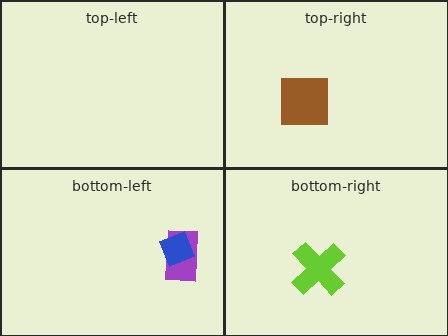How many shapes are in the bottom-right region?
1.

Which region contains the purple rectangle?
The bottom-left region.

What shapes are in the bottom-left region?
The purple rectangle, the blue diamond.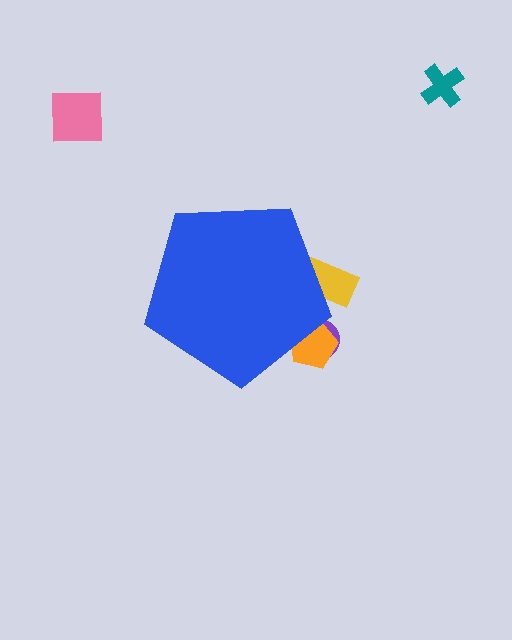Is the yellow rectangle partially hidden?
Yes, the yellow rectangle is partially hidden behind the blue pentagon.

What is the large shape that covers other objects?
A blue pentagon.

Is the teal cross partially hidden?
No, the teal cross is fully visible.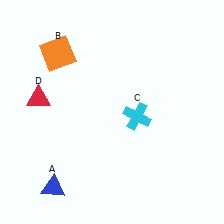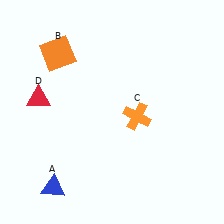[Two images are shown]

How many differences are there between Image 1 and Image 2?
There is 1 difference between the two images.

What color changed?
The cross (C) changed from cyan in Image 1 to orange in Image 2.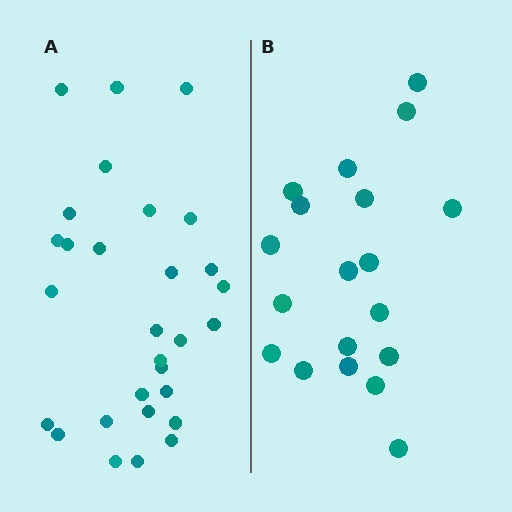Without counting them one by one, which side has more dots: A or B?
Region A (the left region) has more dots.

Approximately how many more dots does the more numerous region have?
Region A has roughly 10 or so more dots than region B.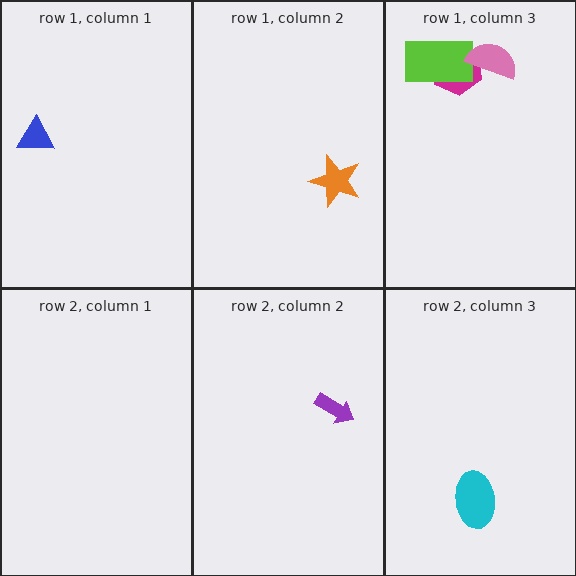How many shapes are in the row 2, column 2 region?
1.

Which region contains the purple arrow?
The row 2, column 2 region.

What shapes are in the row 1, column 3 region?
The magenta hexagon, the lime rectangle, the pink semicircle.